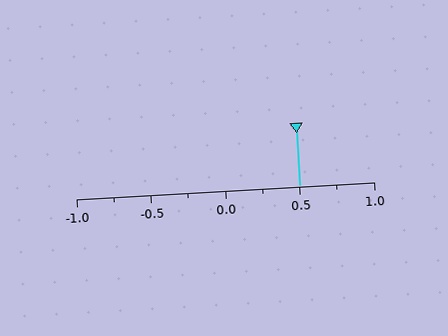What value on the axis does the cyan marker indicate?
The marker indicates approximately 0.5.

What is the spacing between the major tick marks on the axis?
The major ticks are spaced 0.5 apart.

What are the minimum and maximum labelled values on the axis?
The axis runs from -1.0 to 1.0.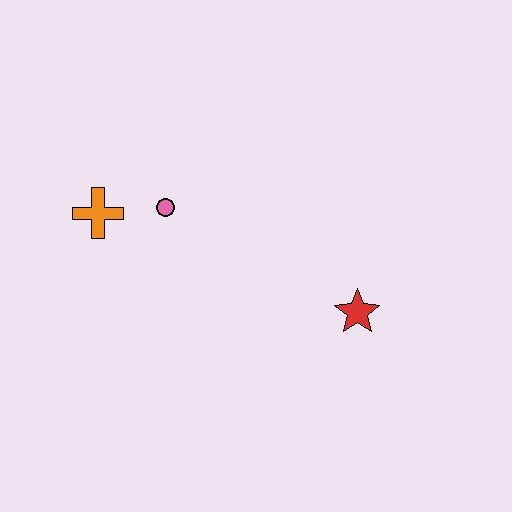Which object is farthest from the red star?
The orange cross is farthest from the red star.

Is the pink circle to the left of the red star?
Yes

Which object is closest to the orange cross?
The pink circle is closest to the orange cross.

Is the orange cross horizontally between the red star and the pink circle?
No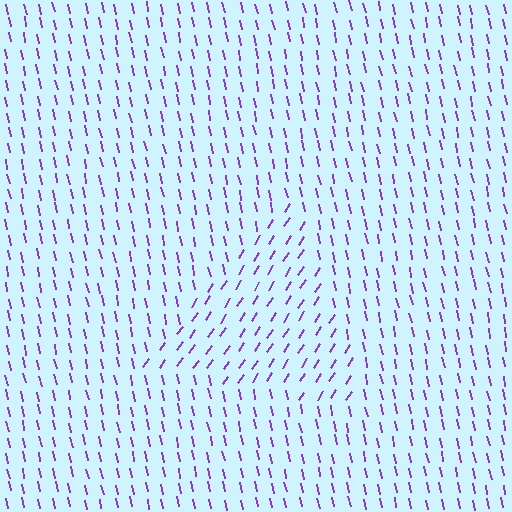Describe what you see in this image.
The image is filled with small purple line segments. A triangle region in the image has lines oriented differently from the surrounding lines, creating a visible texture boundary.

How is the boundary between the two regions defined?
The boundary is defined purely by a change in line orientation (approximately 45 degrees difference). All lines are the same color and thickness.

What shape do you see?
I see a triangle.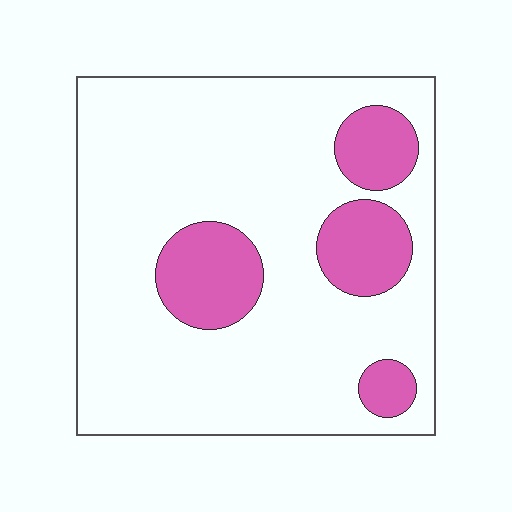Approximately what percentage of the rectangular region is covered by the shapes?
Approximately 20%.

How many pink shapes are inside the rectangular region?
4.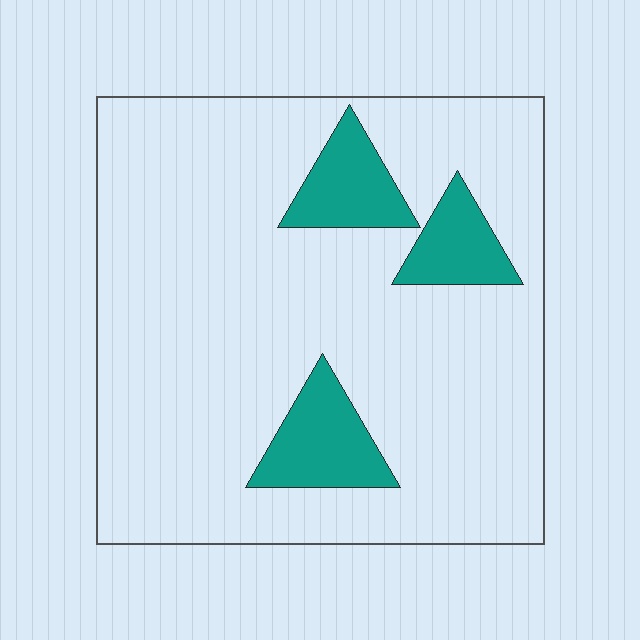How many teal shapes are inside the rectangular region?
3.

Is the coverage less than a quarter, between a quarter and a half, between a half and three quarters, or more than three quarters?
Less than a quarter.